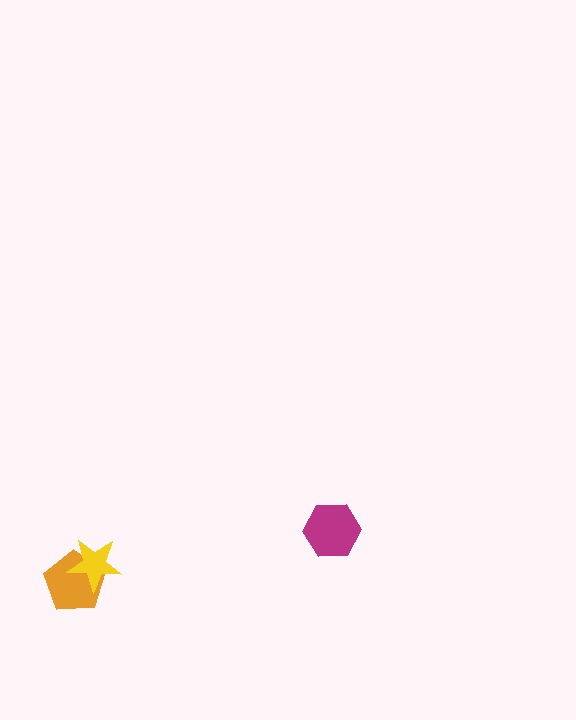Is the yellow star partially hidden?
No, no other shape covers it.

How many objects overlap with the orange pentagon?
1 object overlaps with the orange pentagon.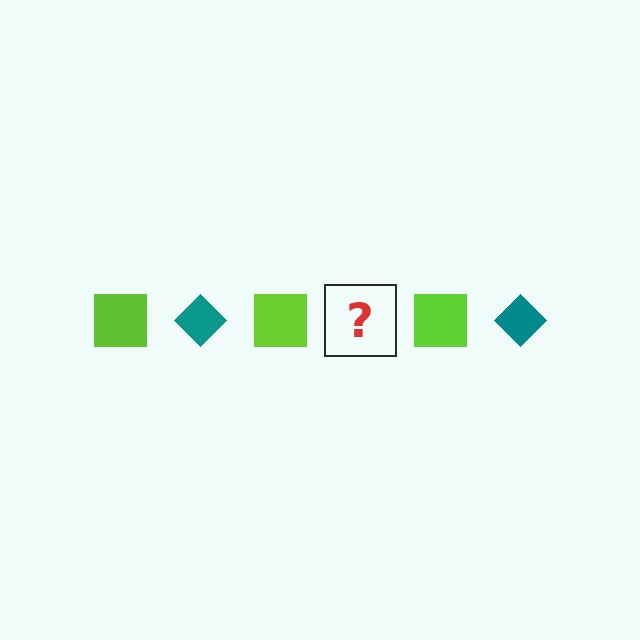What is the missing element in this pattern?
The missing element is a teal diamond.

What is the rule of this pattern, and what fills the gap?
The rule is that the pattern alternates between lime square and teal diamond. The gap should be filled with a teal diamond.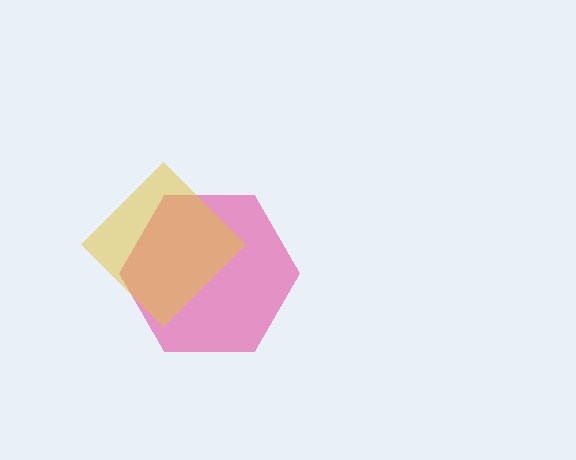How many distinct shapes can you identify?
There are 2 distinct shapes: a pink hexagon, a yellow diamond.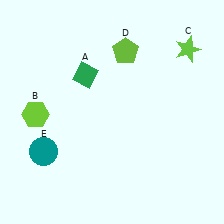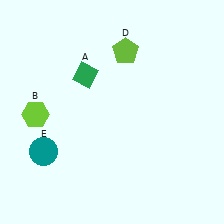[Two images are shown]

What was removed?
The lime star (C) was removed in Image 2.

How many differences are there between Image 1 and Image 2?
There is 1 difference between the two images.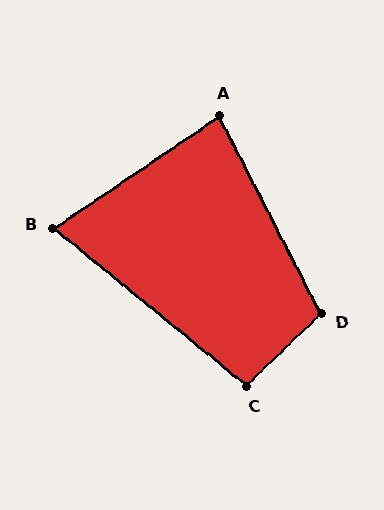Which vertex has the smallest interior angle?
B, at approximately 73 degrees.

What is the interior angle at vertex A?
Approximately 83 degrees (acute).